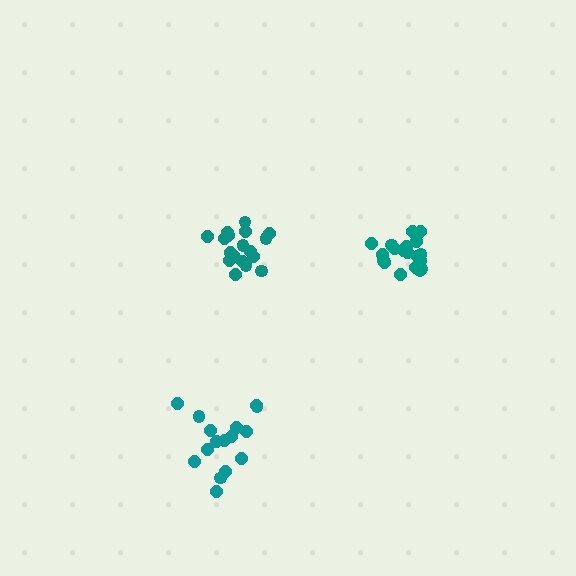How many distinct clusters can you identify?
There are 3 distinct clusters.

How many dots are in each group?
Group 1: 18 dots, Group 2: 16 dots, Group 3: 19 dots (53 total).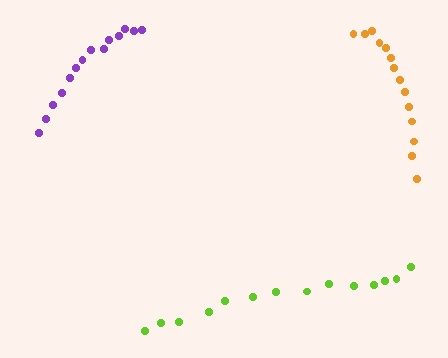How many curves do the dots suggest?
There are 3 distinct paths.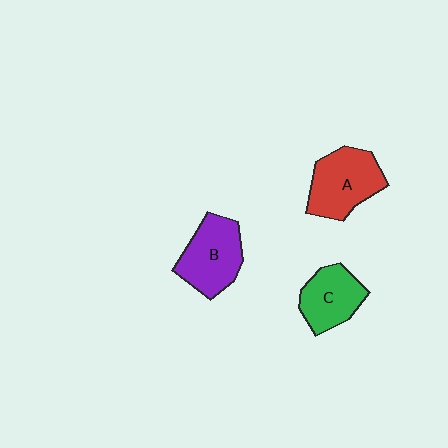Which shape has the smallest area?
Shape C (green).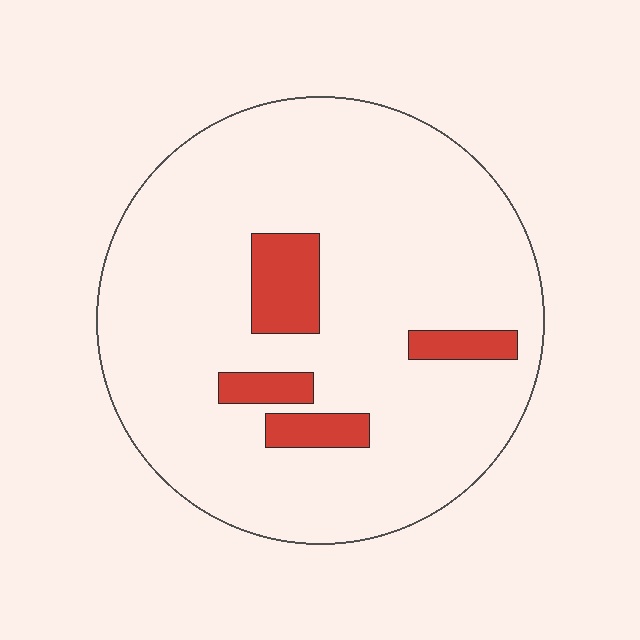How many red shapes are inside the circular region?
4.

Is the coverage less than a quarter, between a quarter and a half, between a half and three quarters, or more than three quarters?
Less than a quarter.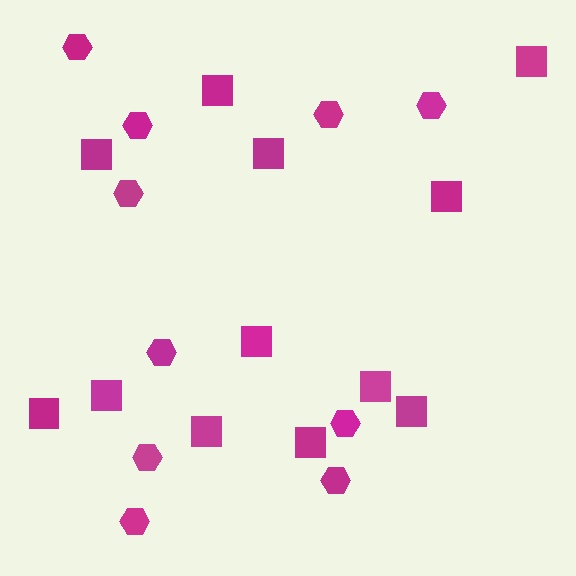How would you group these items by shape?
There are 2 groups: one group of hexagons (10) and one group of squares (12).